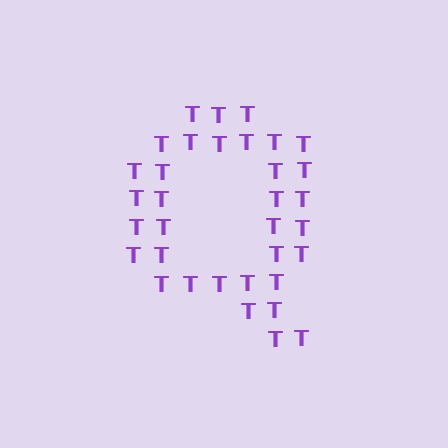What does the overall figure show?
The overall figure shows the letter Q.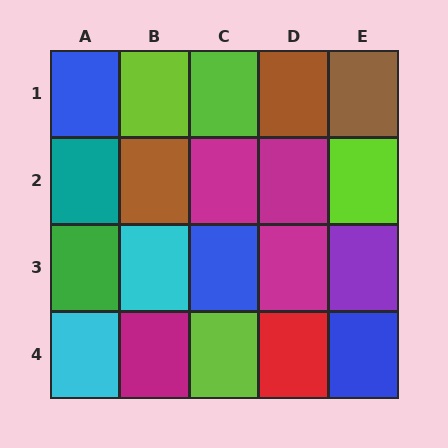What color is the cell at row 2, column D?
Magenta.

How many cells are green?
1 cell is green.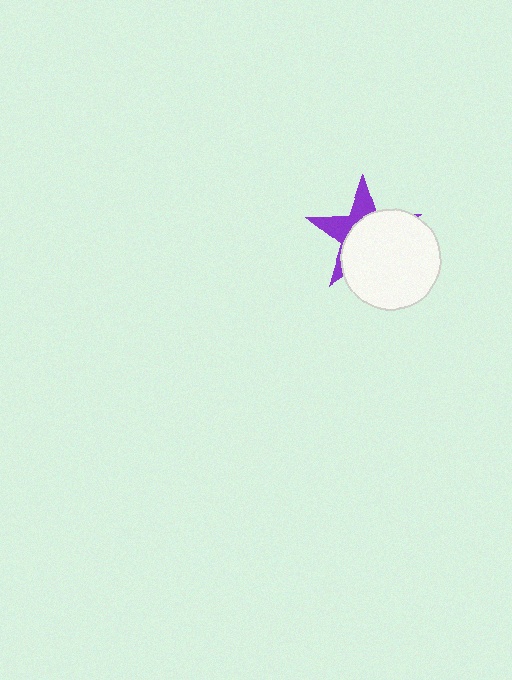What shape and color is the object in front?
The object in front is a white circle.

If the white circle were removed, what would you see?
You would see the complete purple star.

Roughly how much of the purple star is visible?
A small part of it is visible (roughly 35%).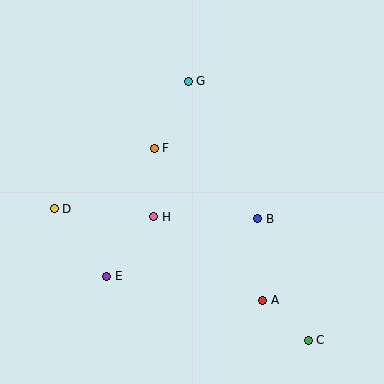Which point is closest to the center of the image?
Point H at (154, 217) is closest to the center.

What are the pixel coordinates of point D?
Point D is at (54, 209).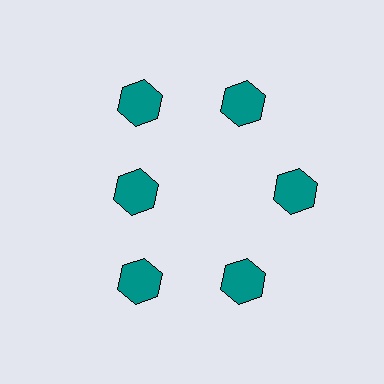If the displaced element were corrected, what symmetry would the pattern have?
It would have 6-fold rotational symmetry — the pattern would map onto itself every 60 degrees.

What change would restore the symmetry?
The symmetry would be restored by moving it outward, back onto the ring so that all 6 hexagons sit at equal angles and equal distance from the center.